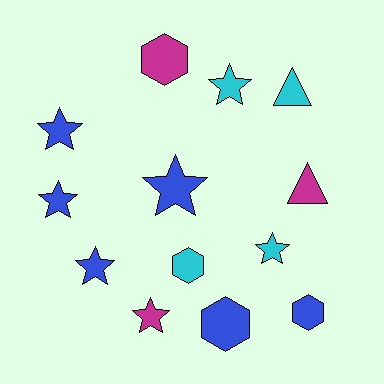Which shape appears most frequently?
Star, with 7 objects.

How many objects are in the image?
There are 13 objects.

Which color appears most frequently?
Blue, with 6 objects.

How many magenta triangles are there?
There is 1 magenta triangle.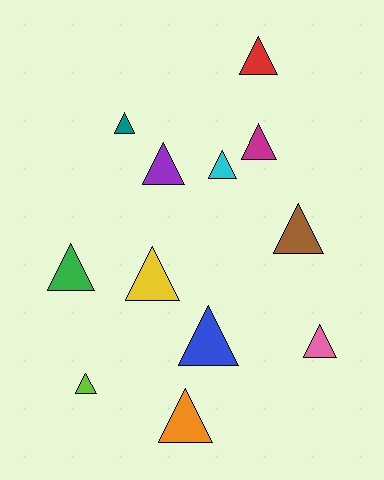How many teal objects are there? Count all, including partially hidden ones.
There is 1 teal object.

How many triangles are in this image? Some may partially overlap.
There are 12 triangles.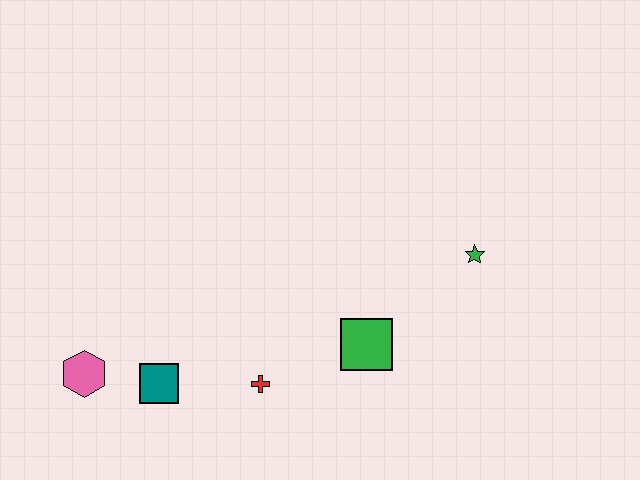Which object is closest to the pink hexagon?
The teal square is closest to the pink hexagon.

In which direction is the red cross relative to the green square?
The red cross is to the left of the green square.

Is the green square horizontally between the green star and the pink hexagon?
Yes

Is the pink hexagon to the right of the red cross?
No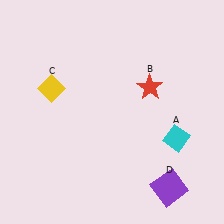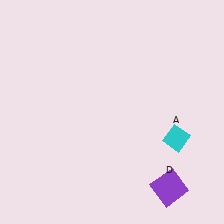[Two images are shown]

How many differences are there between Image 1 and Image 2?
There are 2 differences between the two images.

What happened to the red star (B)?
The red star (B) was removed in Image 2. It was in the top-right area of Image 1.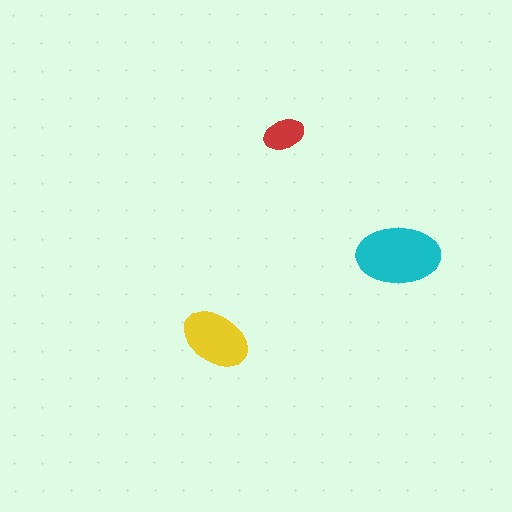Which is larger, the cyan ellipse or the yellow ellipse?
The cyan one.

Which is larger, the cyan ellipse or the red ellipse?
The cyan one.